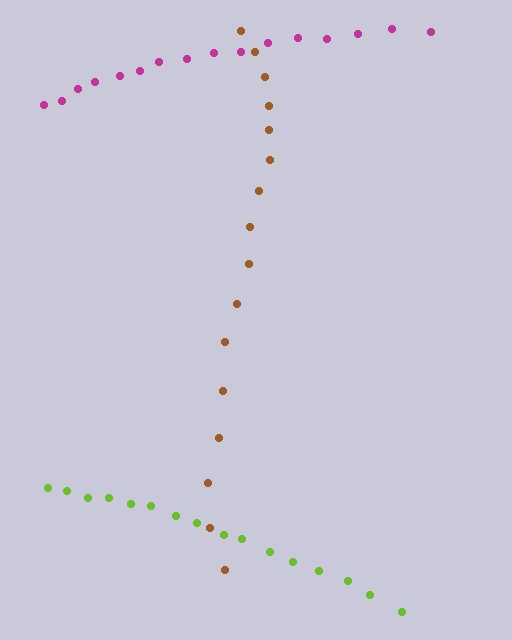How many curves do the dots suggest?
There are 3 distinct paths.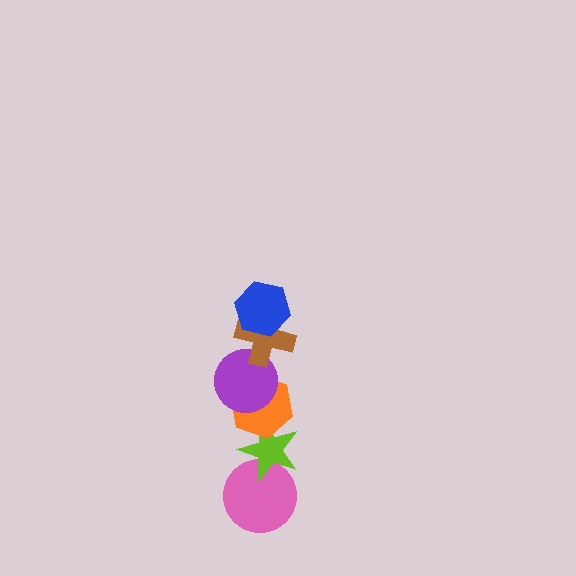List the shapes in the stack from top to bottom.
From top to bottom: the blue hexagon, the brown cross, the purple circle, the orange hexagon, the lime star, the pink circle.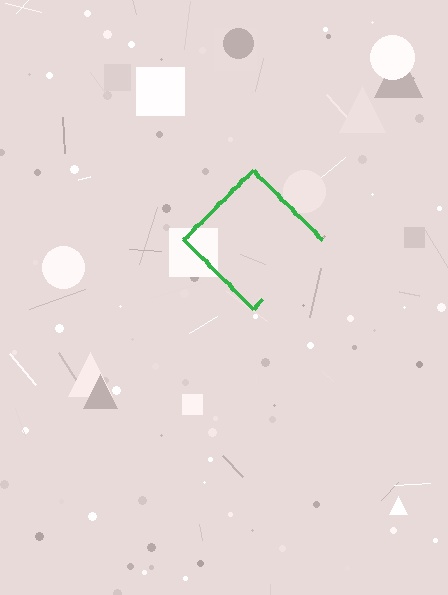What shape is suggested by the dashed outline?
The dashed outline suggests a diamond.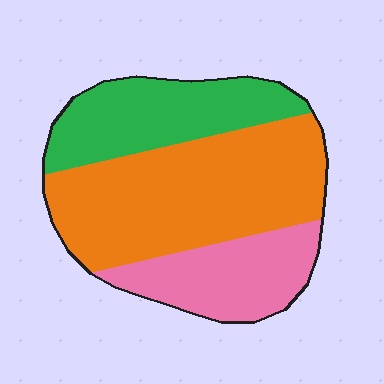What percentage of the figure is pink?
Pink covers roughly 25% of the figure.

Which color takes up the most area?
Orange, at roughly 50%.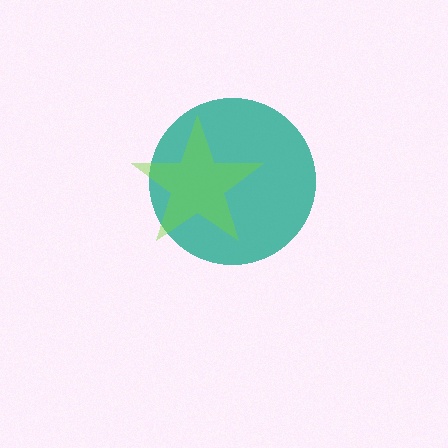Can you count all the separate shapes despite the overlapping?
Yes, there are 2 separate shapes.